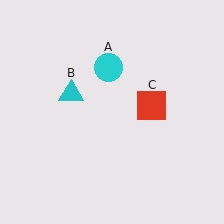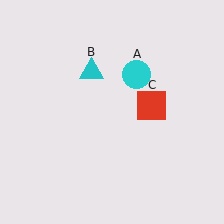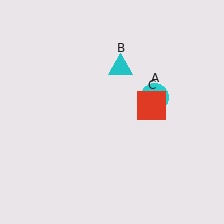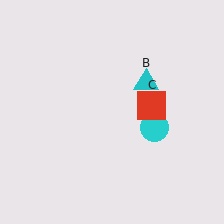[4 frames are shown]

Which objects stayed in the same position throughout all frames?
Red square (object C) remained stationary.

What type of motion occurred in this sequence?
The cyan circle (object A), cyan triangle (object B) rotated clockwise around the center of the scene.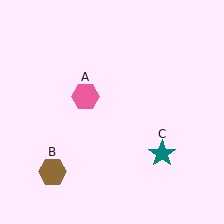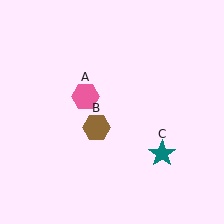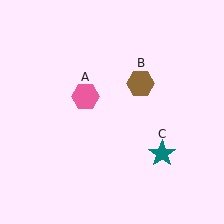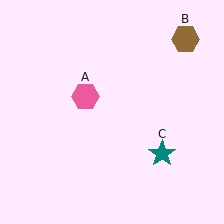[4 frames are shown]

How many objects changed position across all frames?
1 object changed position: brown hexagon (object B).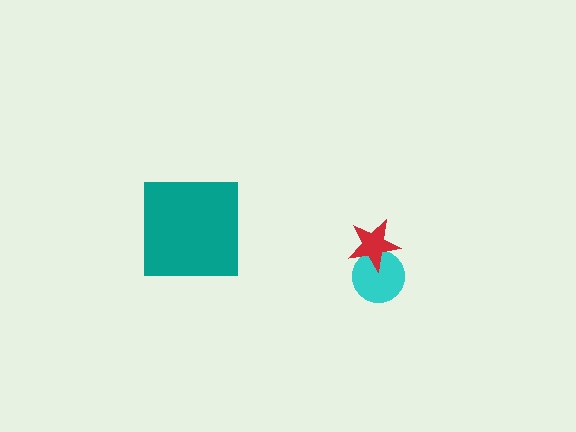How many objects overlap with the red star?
1 object overlaps with the red star.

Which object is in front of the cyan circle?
The red star is in front of the cyan circle.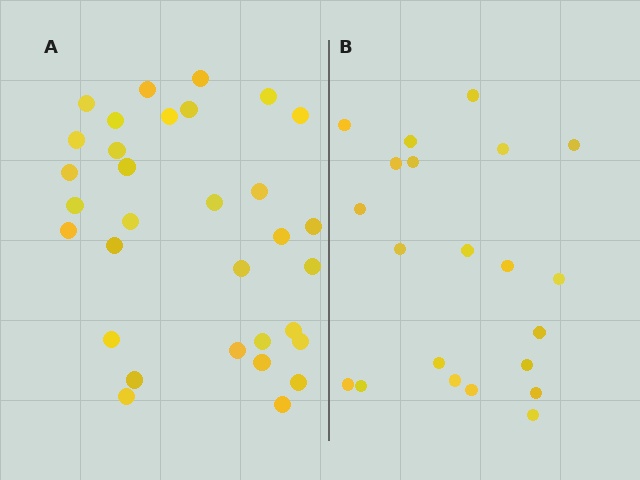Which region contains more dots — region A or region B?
Region A (the left region) has more dots.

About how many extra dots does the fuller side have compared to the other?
Region A has roughly 12 or so more dots than region B.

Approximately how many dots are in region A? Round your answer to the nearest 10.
About 30 dots. (The exact count is 32, which rounds to 30.)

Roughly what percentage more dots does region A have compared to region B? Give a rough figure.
About 50% more.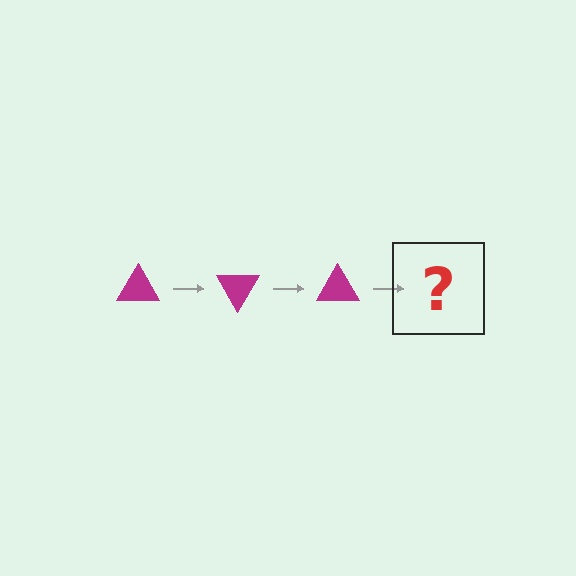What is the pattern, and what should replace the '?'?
The pattern is that the triangle rotates 60 degrees each step. The '?' should be a magenta triangle rotated 180 degrees.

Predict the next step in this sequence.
The next step is a magenta triangle rotated 180 degrees.